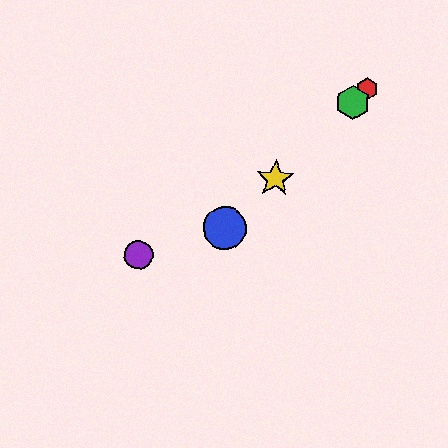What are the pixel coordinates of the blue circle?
The blue circle is at (225, 228).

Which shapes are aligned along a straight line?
The red hexagon, the blue circle, the green hexagon, the yellow star are aligned along a straight line.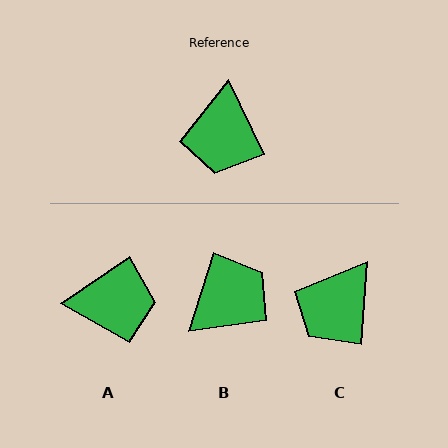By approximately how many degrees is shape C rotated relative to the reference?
Approximately 30 degrees clockwise.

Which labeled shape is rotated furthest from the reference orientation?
B, about 137 degrees away.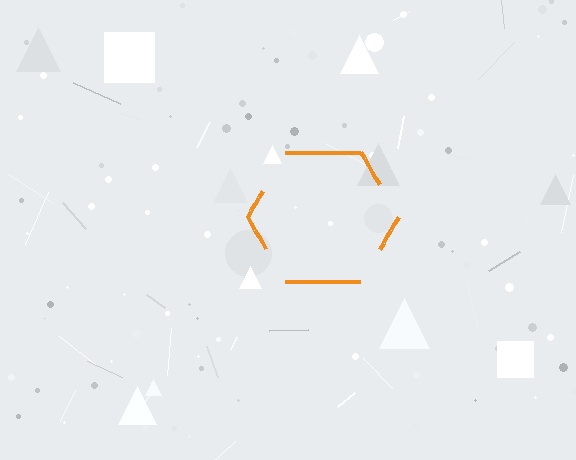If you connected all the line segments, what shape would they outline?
They would outline a hexagon.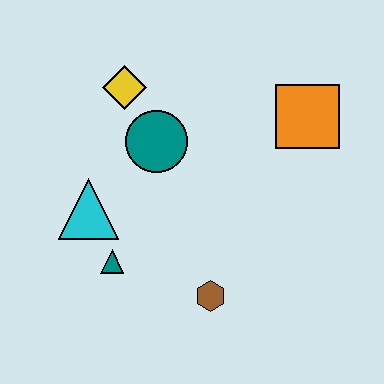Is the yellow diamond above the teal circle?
Yes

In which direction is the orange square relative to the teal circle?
The orange square is to the right of the teal circle.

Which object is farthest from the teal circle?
The brown hexagon is farthest from the teal circle.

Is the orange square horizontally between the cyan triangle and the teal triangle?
No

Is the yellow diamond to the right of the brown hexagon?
No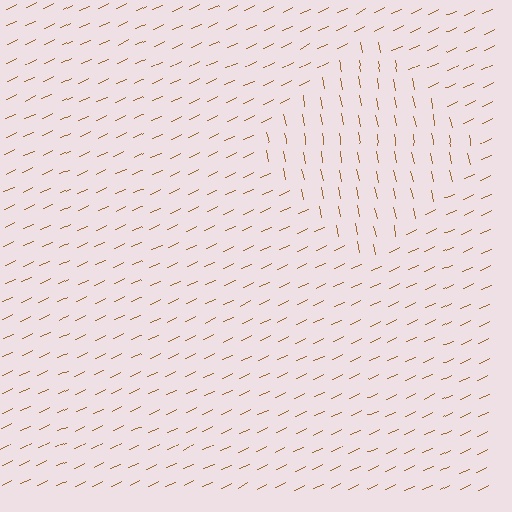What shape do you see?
I see a diamond.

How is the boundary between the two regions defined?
The boundary is defined purely by a change in line orientation (approximately 77 degrees difference). All lines are the same color and thickness.